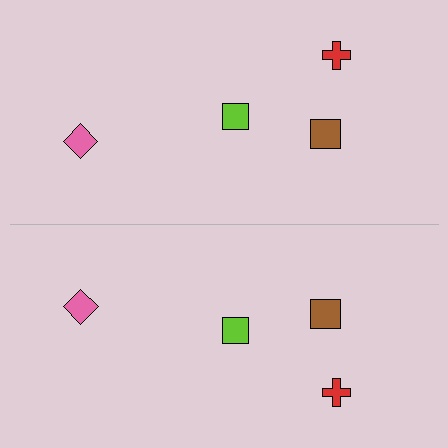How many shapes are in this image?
There are 8 shapes in this image.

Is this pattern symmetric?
Yes, this pattern has bilateral (reflection) symmetry.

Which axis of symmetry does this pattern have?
The pattern has a horizontal axis of symmetry running through the center of the image.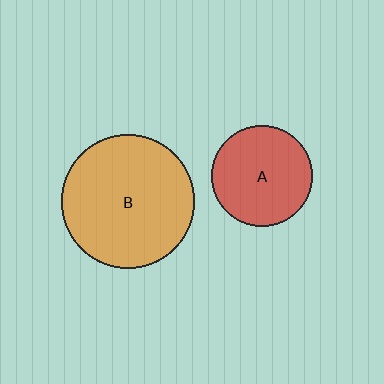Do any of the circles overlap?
No, none of the circles overlap.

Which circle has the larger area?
Circle B (orange).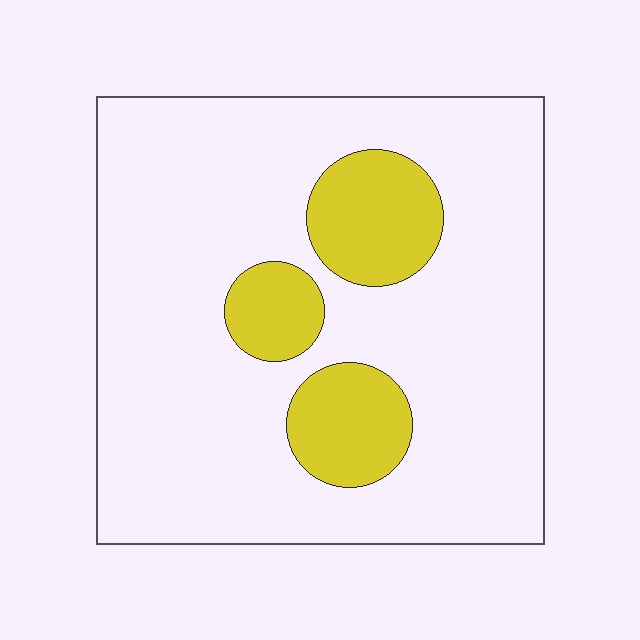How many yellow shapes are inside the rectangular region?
3.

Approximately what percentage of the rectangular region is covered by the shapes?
Approximately 20%.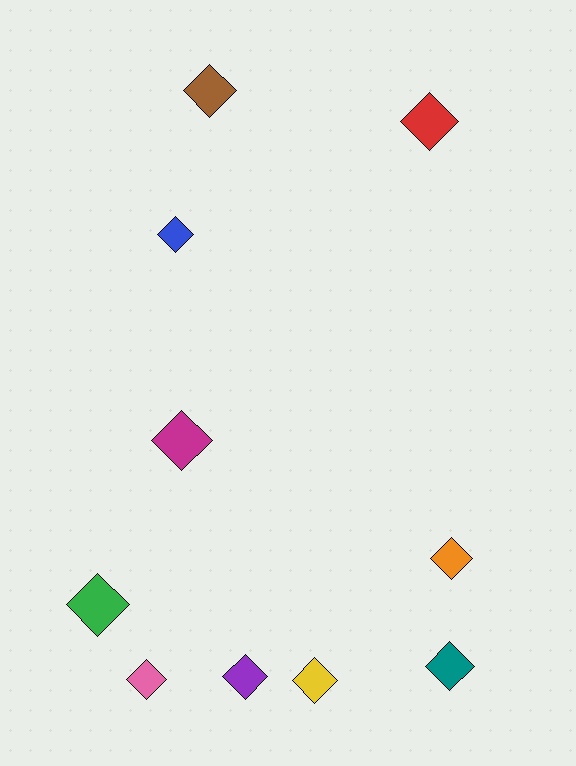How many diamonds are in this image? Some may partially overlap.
There are 10 diamonds.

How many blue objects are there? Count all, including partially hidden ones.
There is 1 blue object.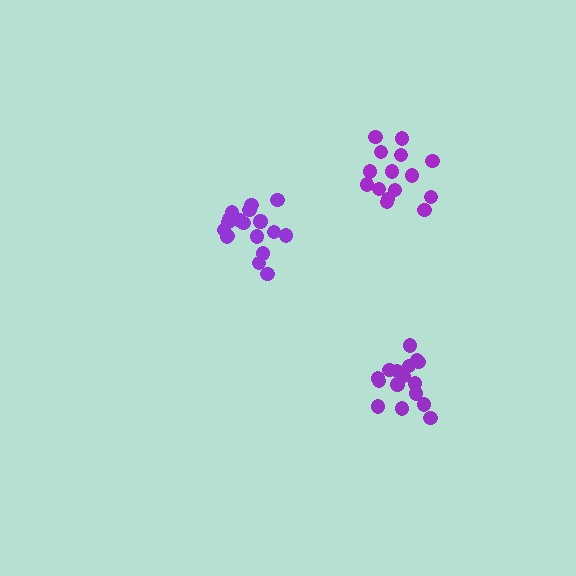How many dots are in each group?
Group 1: 18 dots, Group 2: 16 dots, Group 3: 15 dots (49 total).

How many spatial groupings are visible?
There are 3 spatial groupings.